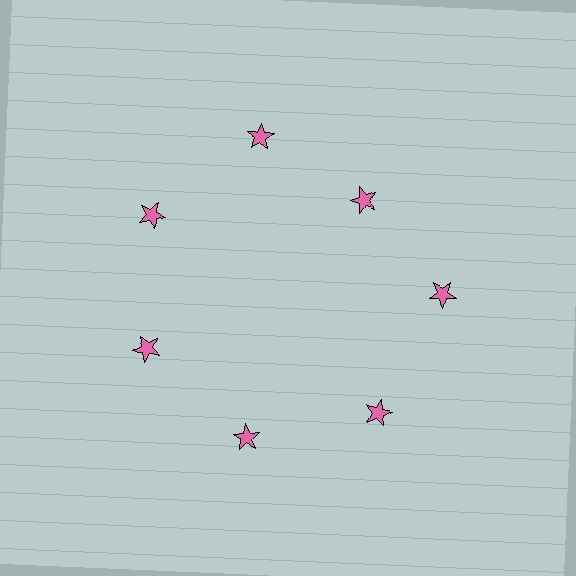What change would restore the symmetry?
The symmetry would be restored by moving it outward, back onto the ring so that all 7 stars sit at equal angles and equal distance from the center.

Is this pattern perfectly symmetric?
No. The 7 pink stars are arranged in a ring, but one element near the 1 o'clock position is pulled inward toward the center, breaking the 7-fold rotational symmetry.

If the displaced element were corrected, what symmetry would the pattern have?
It would have 7-fold rotational symmetry — the pattern would map onto itself every 51 degrees.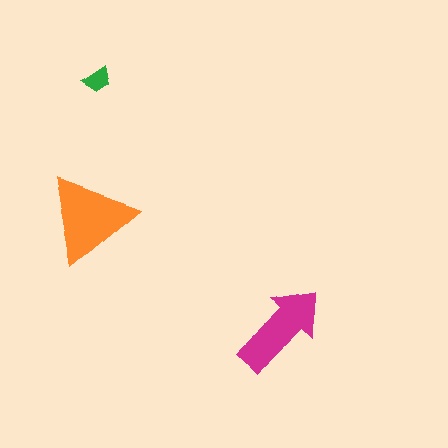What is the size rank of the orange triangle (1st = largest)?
1st.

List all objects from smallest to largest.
The green trapezoid, the magenta arrow, the orange triangle.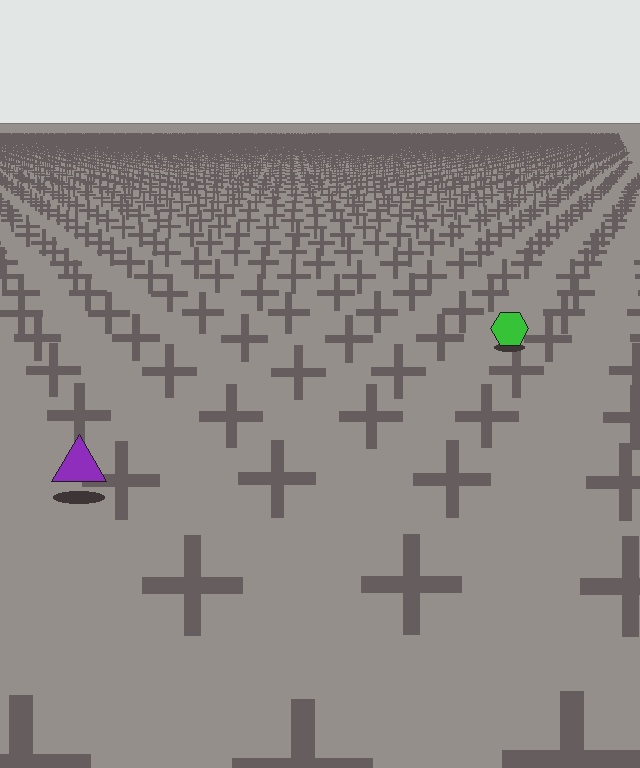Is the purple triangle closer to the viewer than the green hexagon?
Yes. The purple triangle is closer — you can tell from the texture gradient: the ground texture is coarser near it.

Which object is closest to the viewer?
The purple triangle is closest. The texture marks near it are larger and more spread out.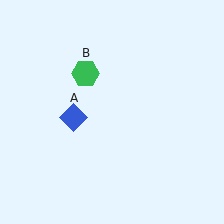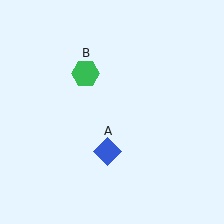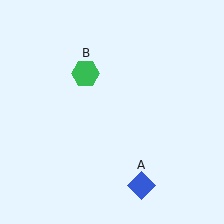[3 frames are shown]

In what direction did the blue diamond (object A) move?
The blue diamond (object A) moved down and to the right.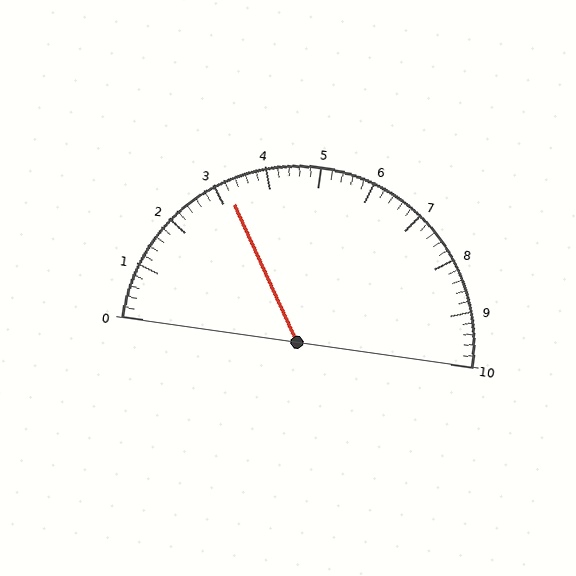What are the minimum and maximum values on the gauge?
The gauge ranges from 0 to 10.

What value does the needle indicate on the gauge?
The needle indicates approximately 3.2.